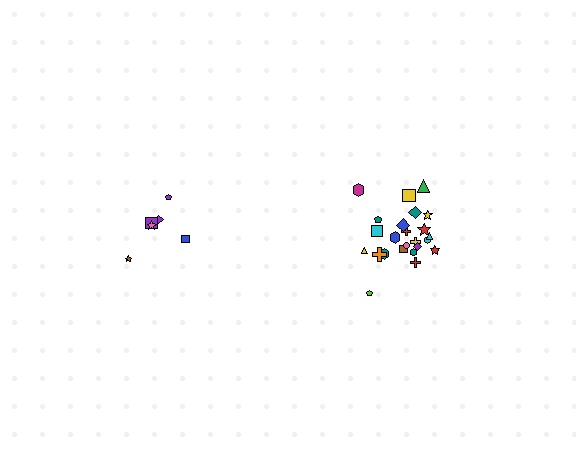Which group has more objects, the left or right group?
The right group.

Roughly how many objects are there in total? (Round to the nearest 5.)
Roughly 30 objects in total.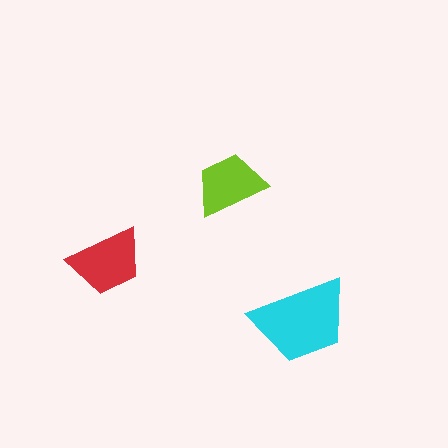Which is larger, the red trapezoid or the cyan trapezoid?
The cyan one.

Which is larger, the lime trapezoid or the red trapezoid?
The red one.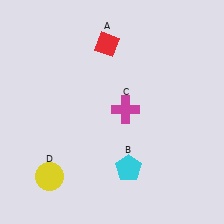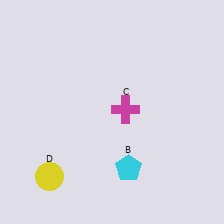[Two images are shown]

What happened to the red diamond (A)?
The red diamond (A) was removed in Image 2. It was in the top-left area of Image 1.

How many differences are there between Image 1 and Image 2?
There is 1 difference between the two images.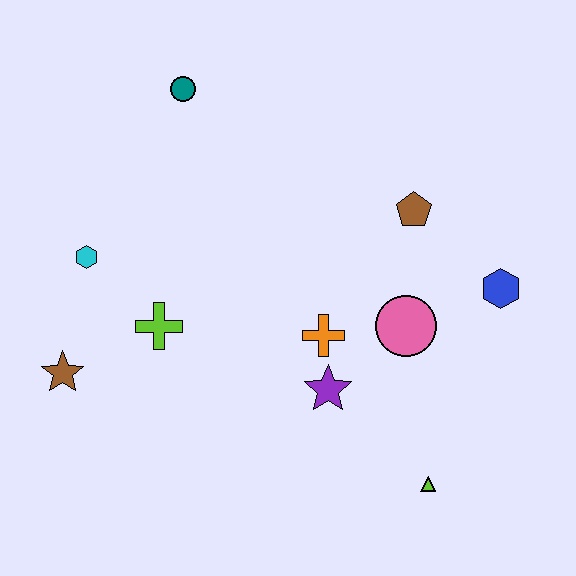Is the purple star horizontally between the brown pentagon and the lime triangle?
No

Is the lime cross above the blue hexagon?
No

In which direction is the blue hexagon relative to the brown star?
The blue hexagon is to the right of the brown star.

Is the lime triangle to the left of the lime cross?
No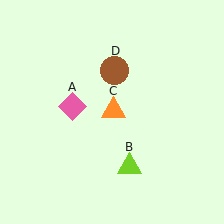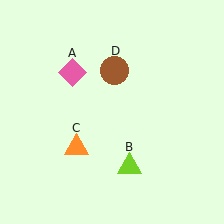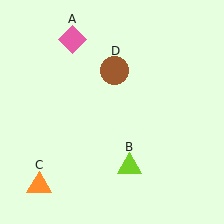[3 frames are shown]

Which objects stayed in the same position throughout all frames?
Lime triangle (object B) and brown circle (object D) remained stationary.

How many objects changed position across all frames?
2 objects changed position: pink diamond (object A), orange triangle (object C).